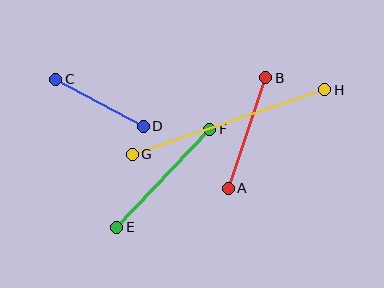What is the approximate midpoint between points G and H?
The midpoint is at approximately (228, 122) pixels.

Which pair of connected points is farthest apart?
Points G and H are farthest apart.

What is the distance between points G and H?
The distance is approximately 203 pixels.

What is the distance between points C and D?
The distance is approximately 99 pixels.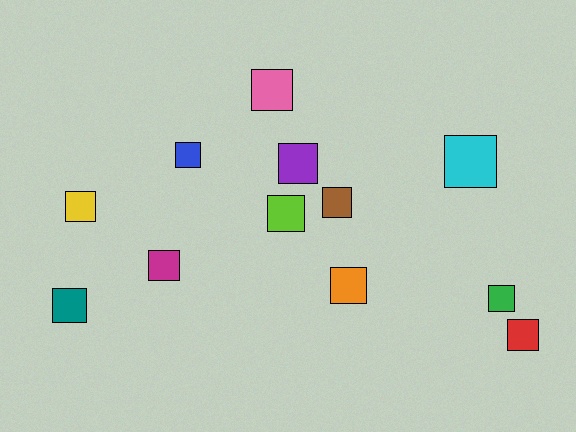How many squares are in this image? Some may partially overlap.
There are 12 squares.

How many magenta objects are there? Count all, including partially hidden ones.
There is 1 magenta object.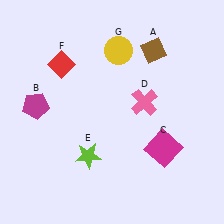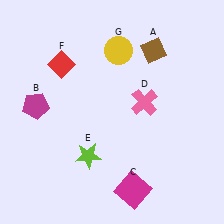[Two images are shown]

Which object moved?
The magenta square (C) moved down.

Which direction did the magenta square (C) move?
The magenta square (C) moved down.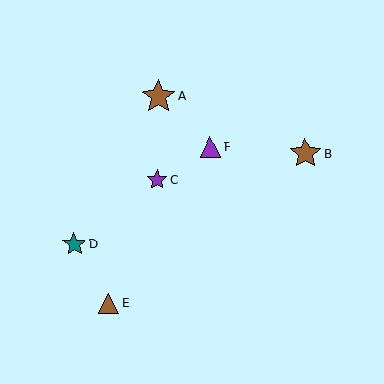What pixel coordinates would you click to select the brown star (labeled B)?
Click at (305, 153) to select the brown star B.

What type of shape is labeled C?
Shape C is a purple star.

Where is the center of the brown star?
The center of the brown star is at (305, 153).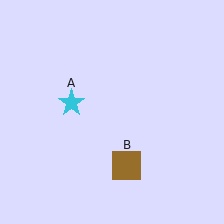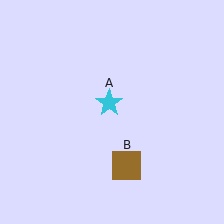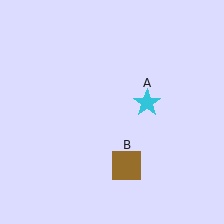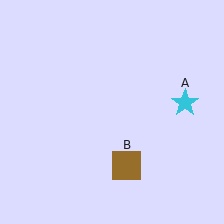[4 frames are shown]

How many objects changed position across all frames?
1 object changed position: cyan star (object A).